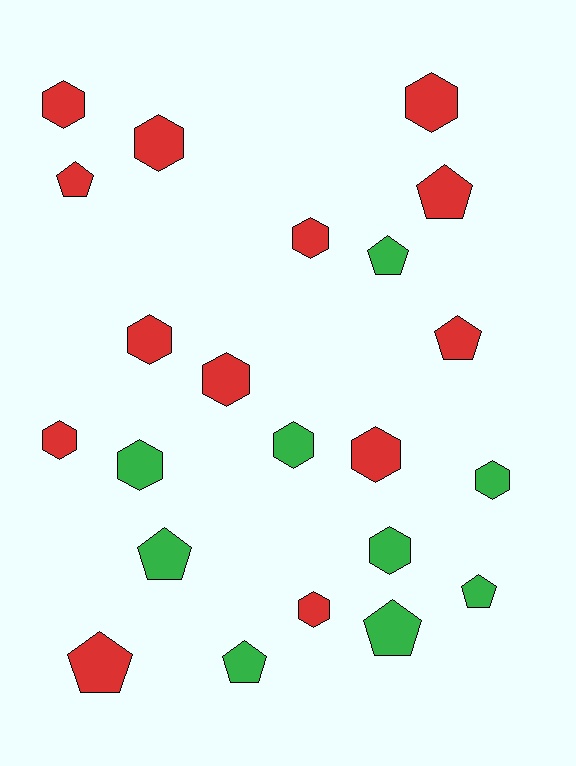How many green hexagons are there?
There are 4 green hexagons.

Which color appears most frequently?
Red, with 13 objects.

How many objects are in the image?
There are 22 objects.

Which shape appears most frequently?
Hexagon, with 13 objects.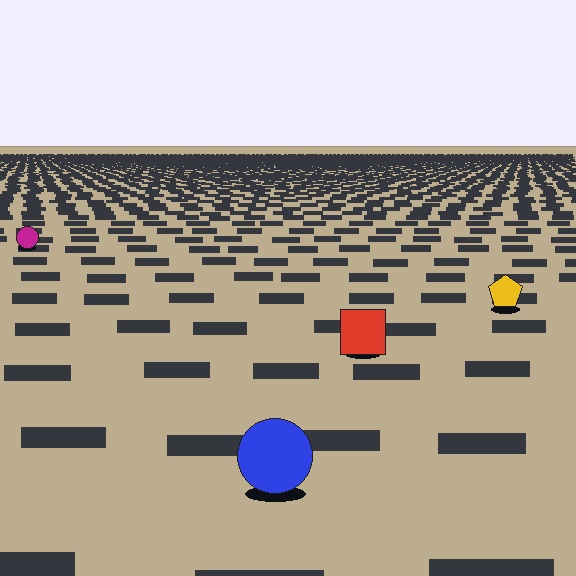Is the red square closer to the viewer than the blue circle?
No. The blue circle is closer — you can tell from the texture gradient: the ground texture is coarser near it.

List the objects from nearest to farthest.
From nearest to farthest: the blue circle, the red square, the yellow pentagon, the magenta circle.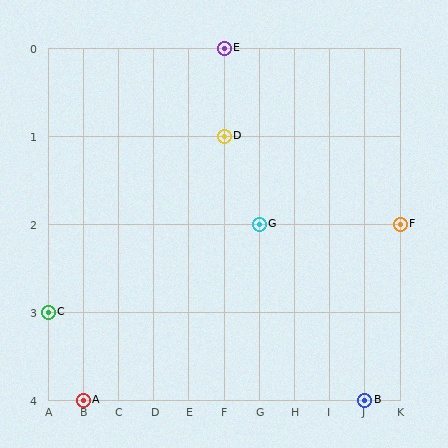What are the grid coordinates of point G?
Point G is at grid coordinates (G, 2).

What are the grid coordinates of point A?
Point A is at grid coordinates (B, 4).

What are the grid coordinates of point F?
Point F is at grid coordinates (K, 2).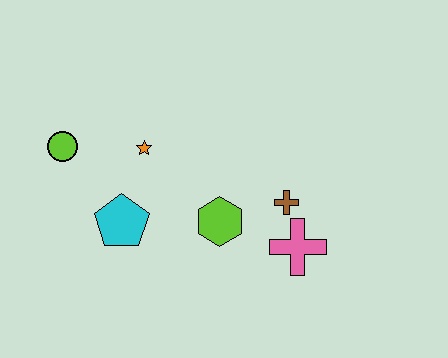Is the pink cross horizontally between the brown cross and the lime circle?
No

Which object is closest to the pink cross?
The brown cross is closest to the pink cross.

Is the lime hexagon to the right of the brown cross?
No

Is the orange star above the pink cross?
Yes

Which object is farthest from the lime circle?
The pink cross is farthest from the lime circle.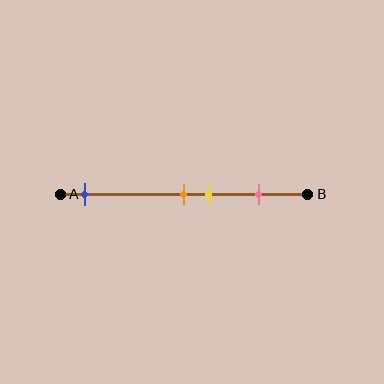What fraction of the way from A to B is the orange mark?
The orange mark is approximately 50% (0.5) of the way from A to B.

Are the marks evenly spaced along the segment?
No, the marks are not evenly spaced.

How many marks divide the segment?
There are 4 marks dividing the segment.